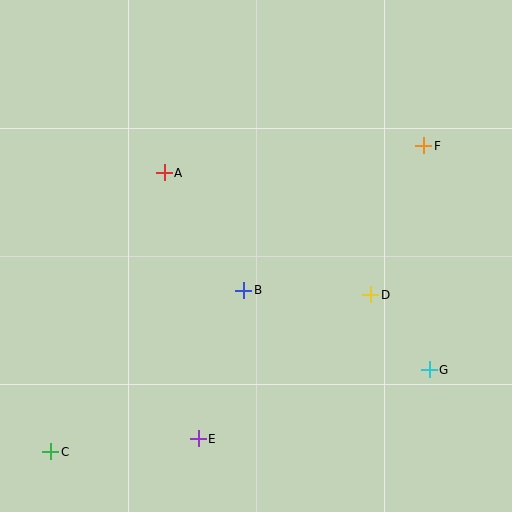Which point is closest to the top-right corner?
Point F is closest to the top-right corner.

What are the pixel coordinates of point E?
Point E is at (198, 439).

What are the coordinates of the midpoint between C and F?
The midpoint between C and F is at (237, 299).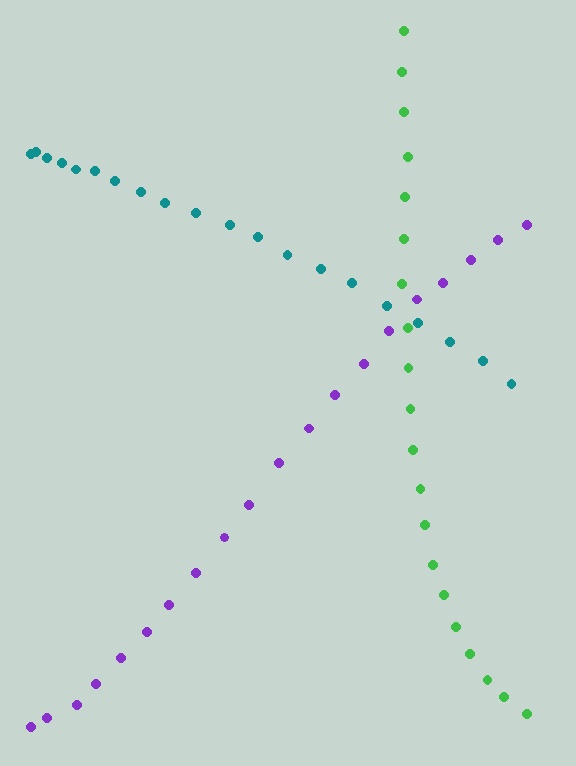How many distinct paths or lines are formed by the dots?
There are 3 distinct paths.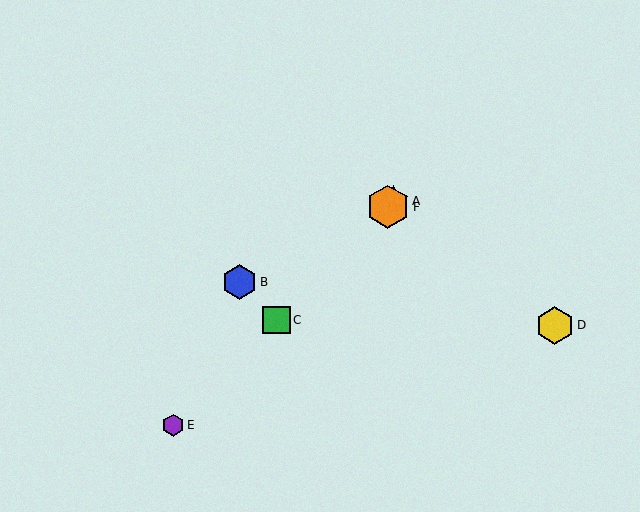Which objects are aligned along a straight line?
Objects A, C, E, F are aligned along a straight line.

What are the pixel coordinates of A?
Object A is at (394, 201).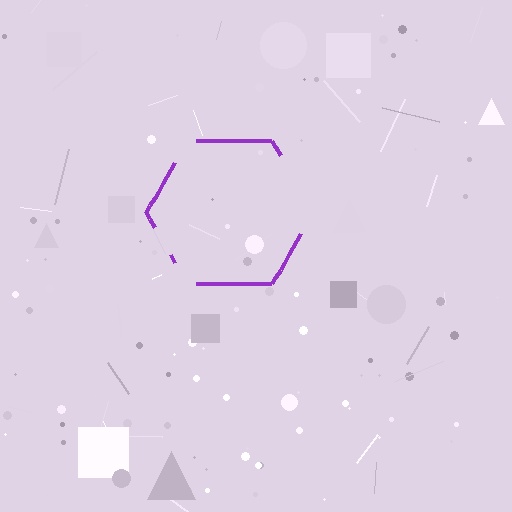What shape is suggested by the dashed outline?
The dashed outline suggests a hexagon.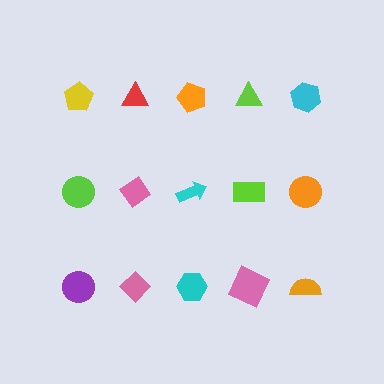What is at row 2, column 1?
A lime circle.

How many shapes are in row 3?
5 shapes.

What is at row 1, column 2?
A red triangle.